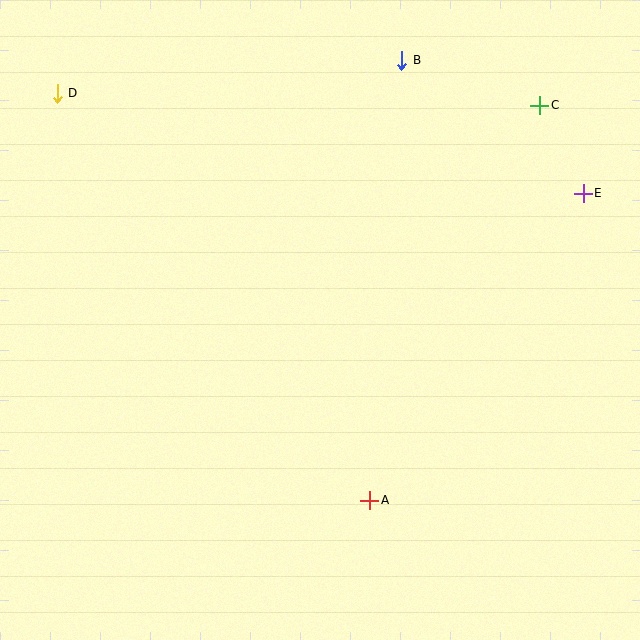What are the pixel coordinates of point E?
Point E is at (583, 193).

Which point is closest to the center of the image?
Point A at (370, 500) is closest to the center.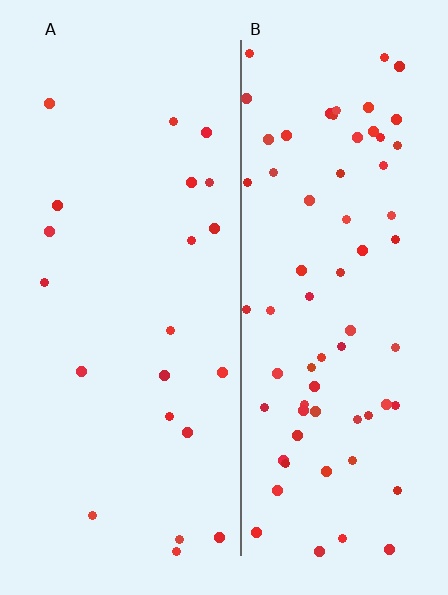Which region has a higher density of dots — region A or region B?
B (the right).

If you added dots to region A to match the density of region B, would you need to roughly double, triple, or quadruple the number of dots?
Approximately triple.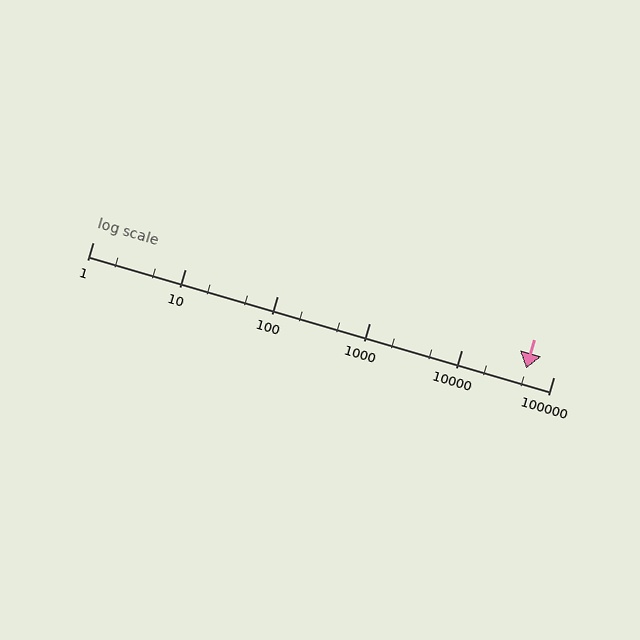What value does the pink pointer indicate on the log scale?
The pointer indicates approximately 50000.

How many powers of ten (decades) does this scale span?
The scale spans 5 decades, from 1 to 100000.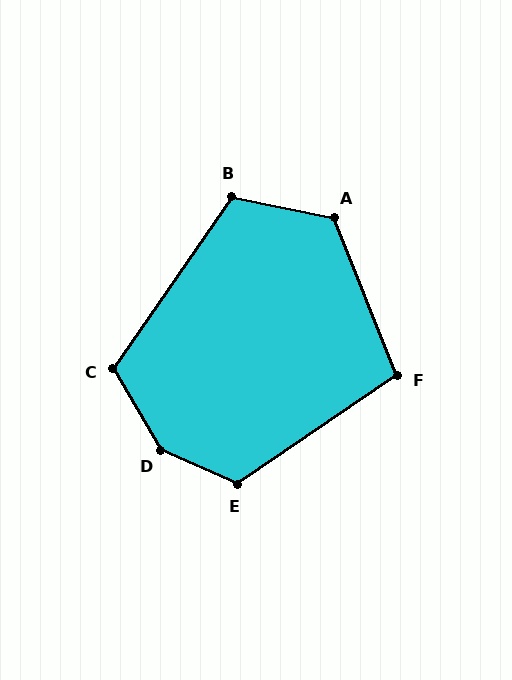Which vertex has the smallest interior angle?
F, at approximately 103 degrees.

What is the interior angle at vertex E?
Approximately 121 degrees (obtuse).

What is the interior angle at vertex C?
Approximately 115 degrees (obtuse).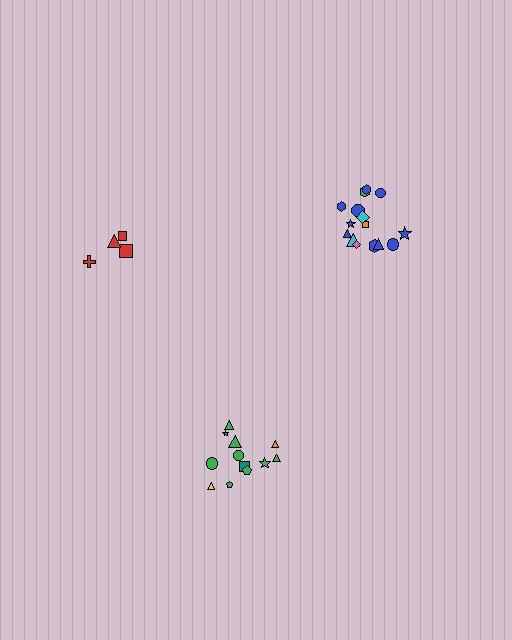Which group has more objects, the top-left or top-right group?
The top-right group.